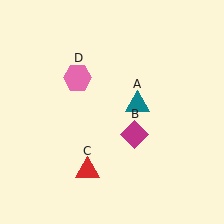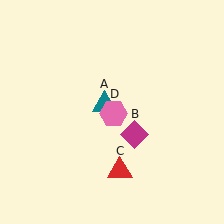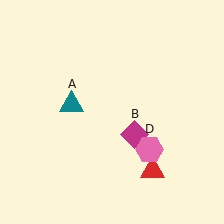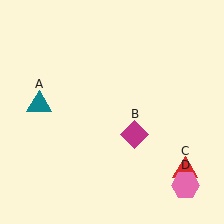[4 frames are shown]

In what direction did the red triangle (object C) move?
The red triangle (object C) moved right.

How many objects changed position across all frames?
3 objects changed position: teal triangle (object A), red triangle (object C), pink hexagon (object D).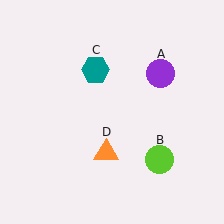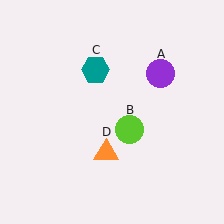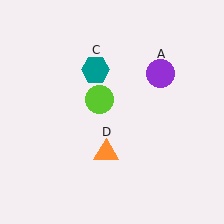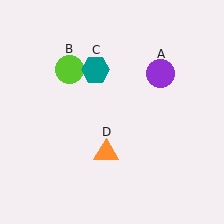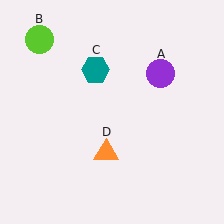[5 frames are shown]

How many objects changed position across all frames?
1 object changed position: lime circle (object B).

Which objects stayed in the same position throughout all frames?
Purple circle (object A) and teal hexagon (object C) and orange triangle (object D) remained stationary.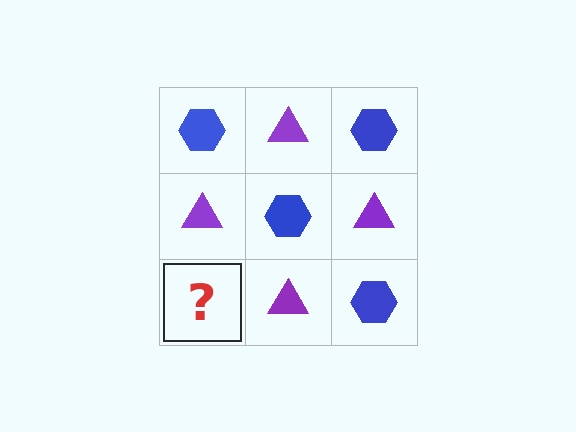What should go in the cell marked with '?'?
The missing cell should contain a blue hexagon.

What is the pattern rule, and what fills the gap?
The rule is that it alternates blue hexagon and purple triangle in a checkerboard pattern. The gap should be filled with a blue hexagon.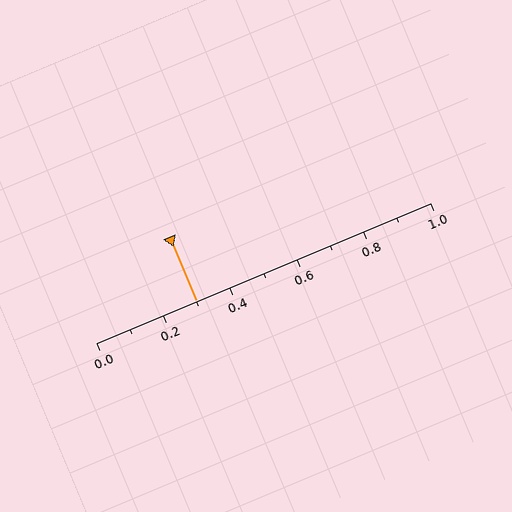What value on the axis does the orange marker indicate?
The marker indicates approximately 0.3.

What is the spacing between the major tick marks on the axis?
The major ticks are spaced 0.2 apart.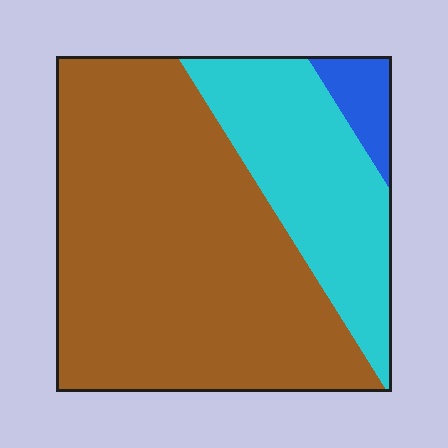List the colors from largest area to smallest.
From largest to smallest: brown, cyan, blue.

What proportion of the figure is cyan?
Cyan covers 27% of the figure.